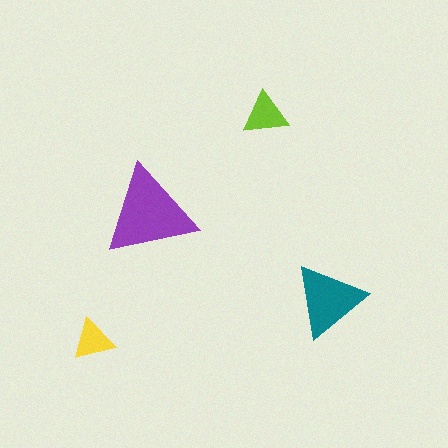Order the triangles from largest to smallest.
the purple one, the teal one, the lime one, the yellow one.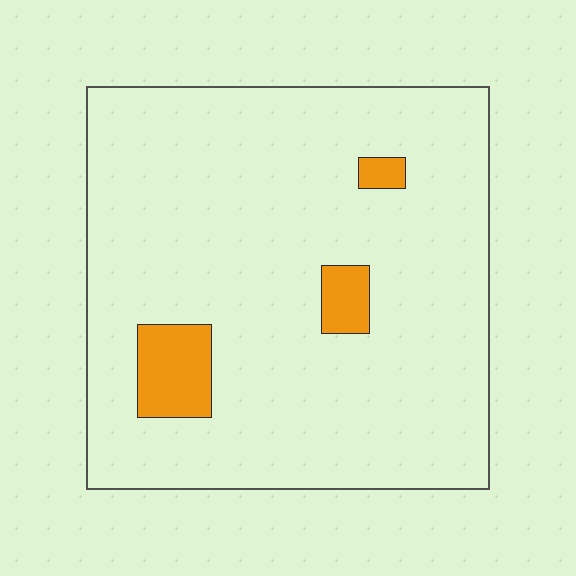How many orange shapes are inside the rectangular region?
3.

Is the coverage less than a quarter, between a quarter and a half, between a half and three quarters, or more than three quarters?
Less than a quarter.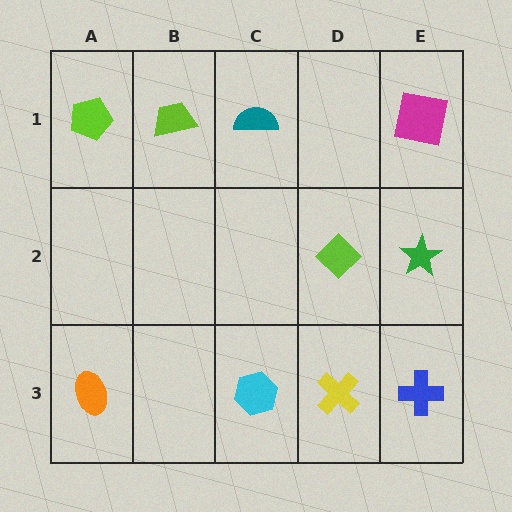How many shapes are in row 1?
4 shapes.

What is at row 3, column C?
A cyan hexagon.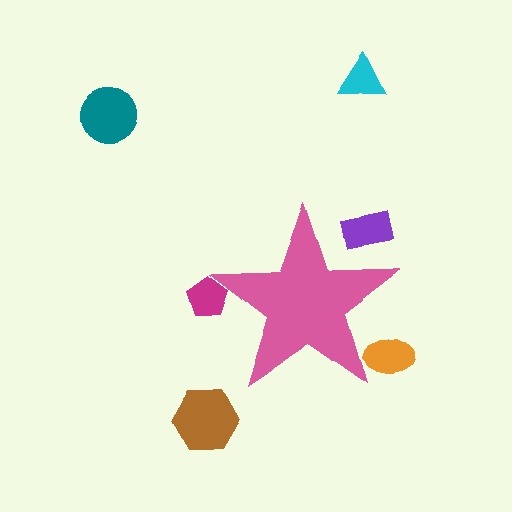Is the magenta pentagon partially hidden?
Yes, the magenta pentagon is partially hidden behind the pink star.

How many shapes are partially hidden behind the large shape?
3 shapes are partially hidden.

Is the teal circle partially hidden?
No, the teal circle is fully visible.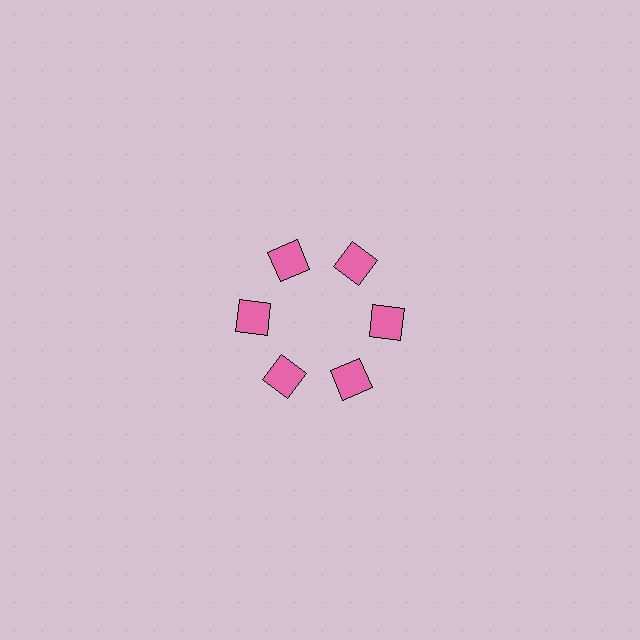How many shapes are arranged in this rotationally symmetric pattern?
There are 6 shapes, arranged in 6 groups of 1.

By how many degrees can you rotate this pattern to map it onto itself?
The pattern maps onto itself every 60 degrees of rotation.